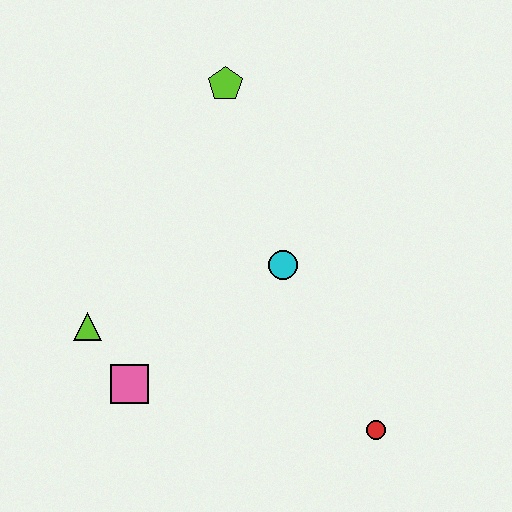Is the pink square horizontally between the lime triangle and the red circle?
Yes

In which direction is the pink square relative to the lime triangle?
The pink square is below the lime triangle.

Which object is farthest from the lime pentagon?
The red circle is farthest from the lime pentagon.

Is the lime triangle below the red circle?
No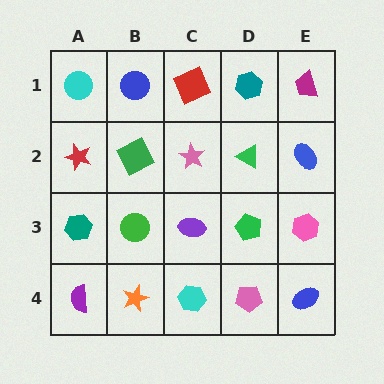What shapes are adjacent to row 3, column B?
A green square (row 2, column B), an orange star (row 4, column B), a teal hexagon (row 3, column A), a purple ellipse (row 3, column C).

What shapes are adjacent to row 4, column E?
A pink hexagon (row 3, column E), a pink pentagon (row 4, column D).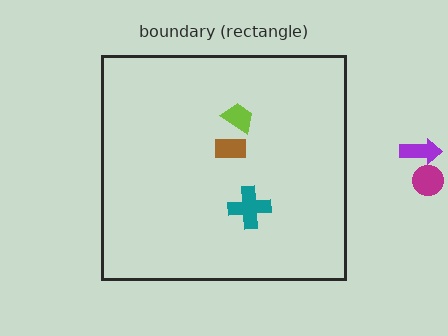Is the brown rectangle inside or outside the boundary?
Inside.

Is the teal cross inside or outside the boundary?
Inside.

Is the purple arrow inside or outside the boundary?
Outside.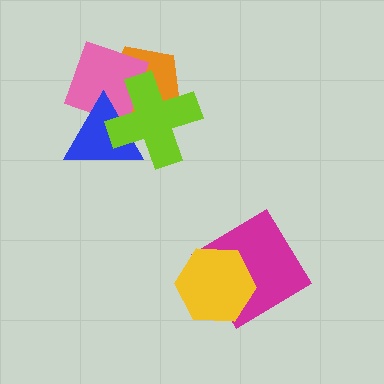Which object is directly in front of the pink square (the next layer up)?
The blue triangle is directly in front of the pink square.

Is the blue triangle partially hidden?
Yes, it is partially covered by another shape.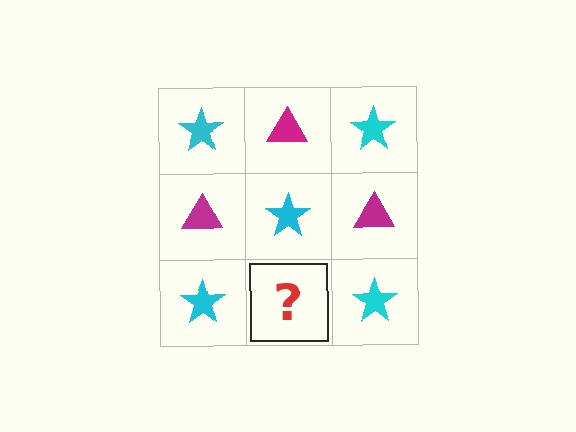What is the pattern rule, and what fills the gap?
The rule is that it alternates cyan star and magenta triangle in a checkerboard pattern. The gap should be filled with a magenta triangle.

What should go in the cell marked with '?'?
The missing cell should contain a magenta triangle.